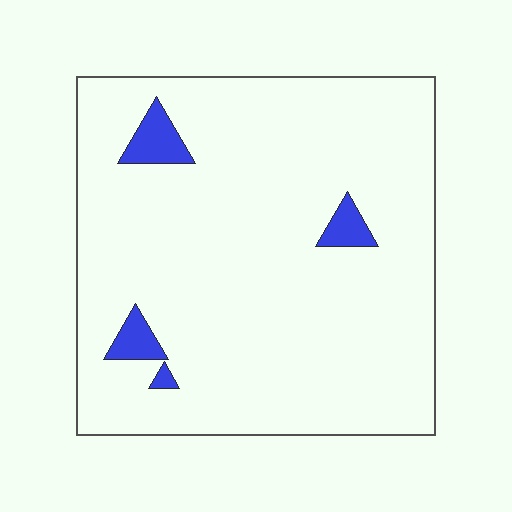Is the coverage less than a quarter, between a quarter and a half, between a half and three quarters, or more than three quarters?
Less than a quarter.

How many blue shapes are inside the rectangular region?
4.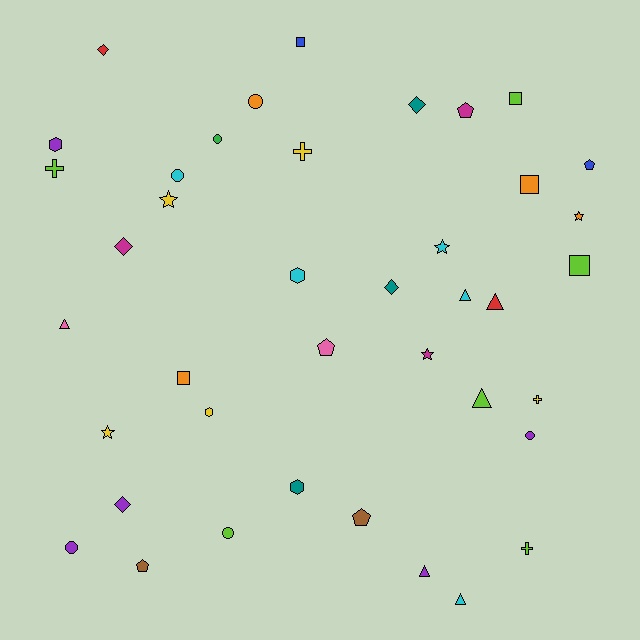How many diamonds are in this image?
There are 5 diamonds.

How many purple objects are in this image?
There are 5 purple objects.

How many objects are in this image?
There are 40 objects.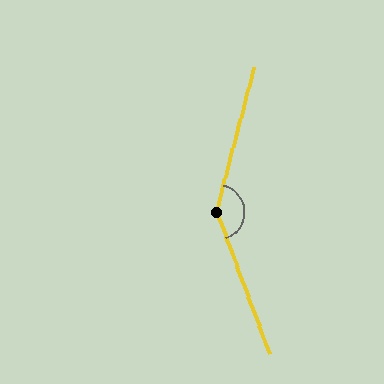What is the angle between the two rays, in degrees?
Approximately 145 degrees.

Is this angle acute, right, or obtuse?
It is obtuse.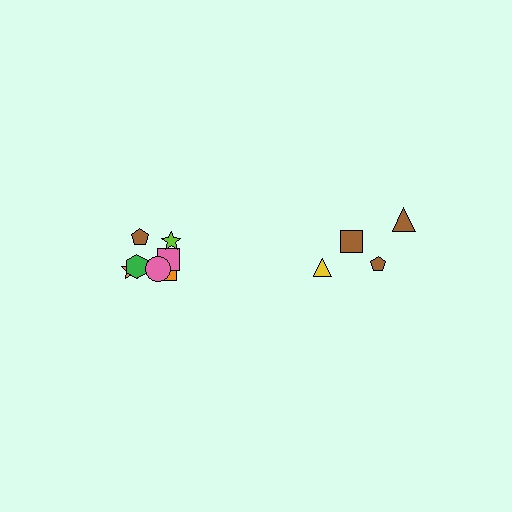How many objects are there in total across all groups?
There are 11 objects.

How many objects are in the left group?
There are 7 objects.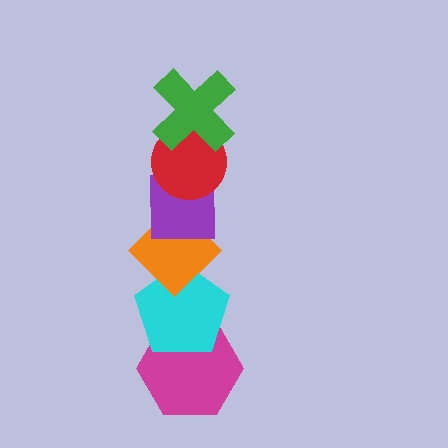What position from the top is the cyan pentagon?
The cyan pentagon is 5th from the top.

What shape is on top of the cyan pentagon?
The orange diamond is on top of the cyan pentagon.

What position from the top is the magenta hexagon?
The magenta hexagon is 6th from the top.